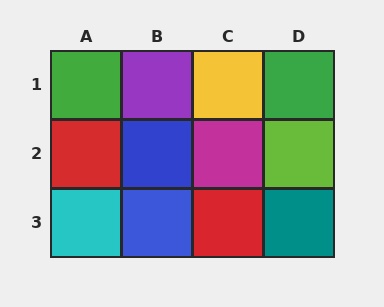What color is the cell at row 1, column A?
Green.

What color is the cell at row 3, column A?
Cyan.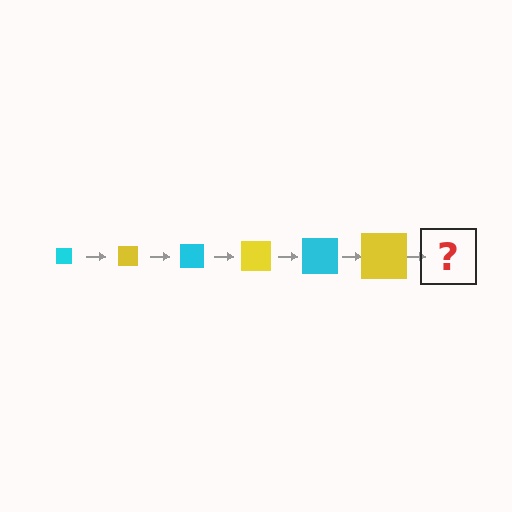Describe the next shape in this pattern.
It should be a cyan square, larger than the previous one.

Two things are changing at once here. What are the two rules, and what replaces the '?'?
The two rules are that the square grows larger each step and the color cycles through cyan and yellow. The '?' should be a cyan square, larger than the previous one.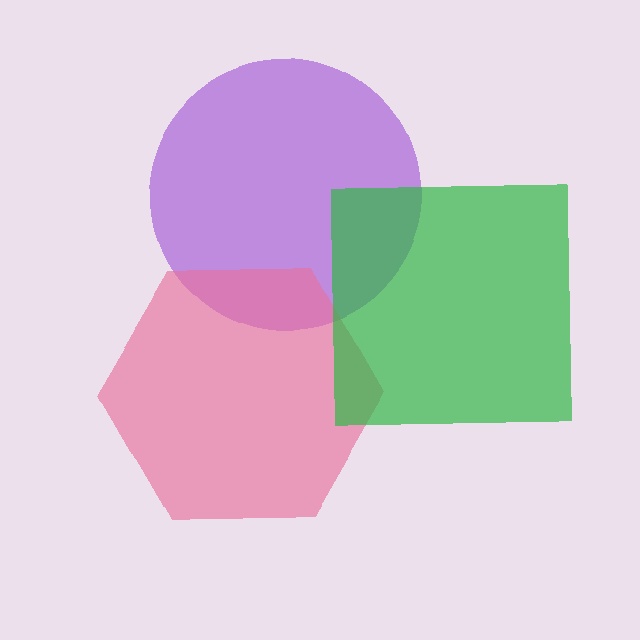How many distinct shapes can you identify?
There are 3 distinct shapes: a purple circle, a pink hexagon, a green square.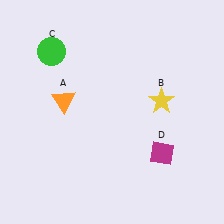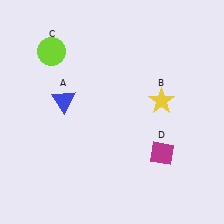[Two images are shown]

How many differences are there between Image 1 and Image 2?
There are 2 differences between the two images.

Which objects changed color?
A changed from orange to blue. C changed from green to lime.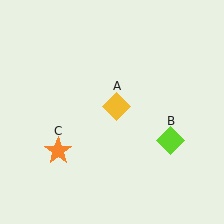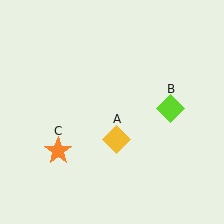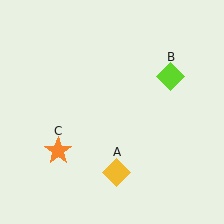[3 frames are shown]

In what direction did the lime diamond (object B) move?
The lime diamond (object B) moved up.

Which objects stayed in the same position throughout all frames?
Orange star (object C) remained stationary.